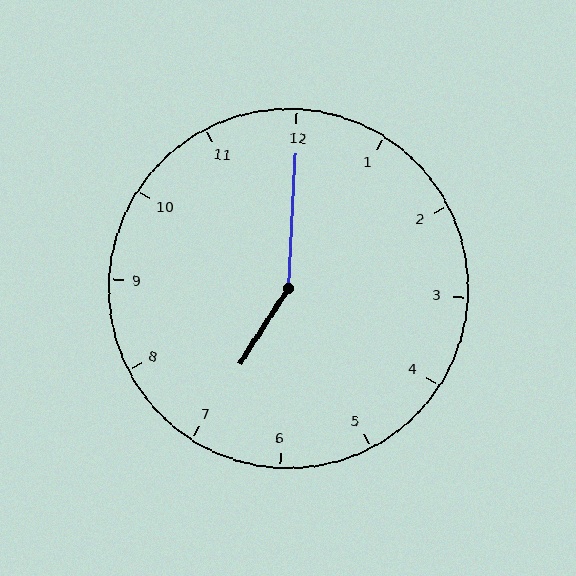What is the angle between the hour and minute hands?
Approximately 150 degrees.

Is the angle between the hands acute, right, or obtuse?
It is obtuse.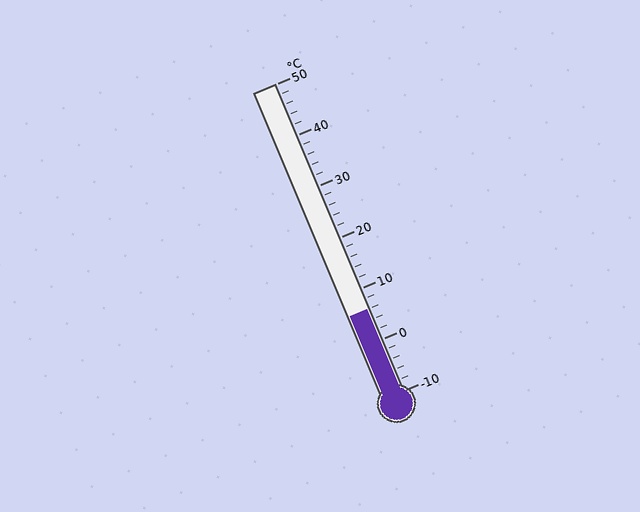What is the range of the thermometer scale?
The thermometer scale ranges from -10°C to 50°C.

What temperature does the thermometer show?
The thermometer shows approximately 6°C.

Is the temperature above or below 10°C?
The temperature is below 10°C.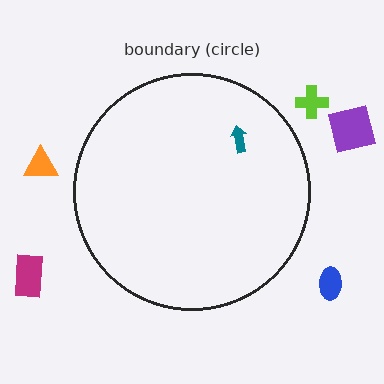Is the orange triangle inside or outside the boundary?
Outside.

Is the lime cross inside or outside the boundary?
Outside.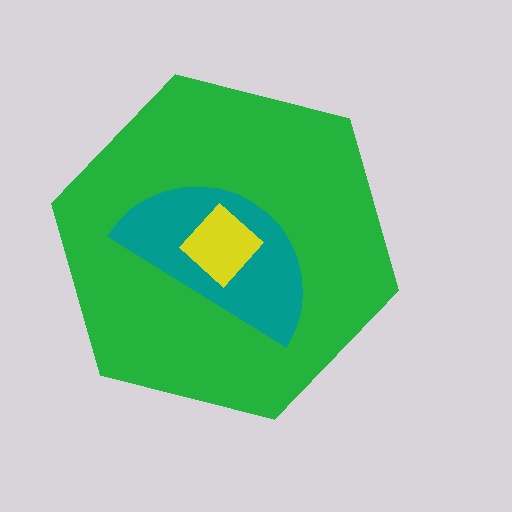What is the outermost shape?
The green hexagon.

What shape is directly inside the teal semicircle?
The yellow diamond.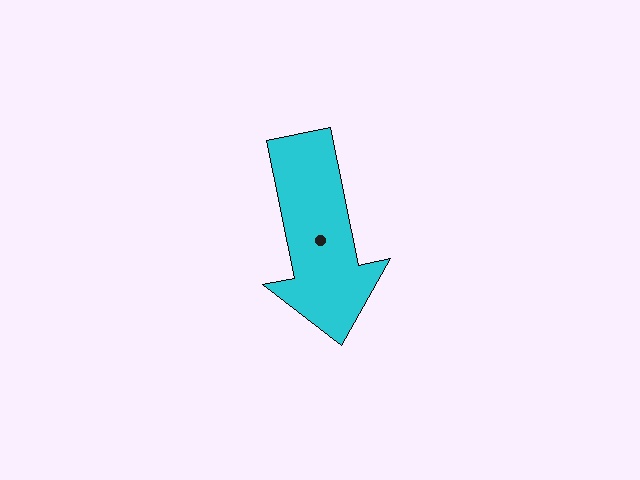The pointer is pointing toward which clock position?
Roughly 6 o'clock.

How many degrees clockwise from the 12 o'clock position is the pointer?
Approximately 168 degrees.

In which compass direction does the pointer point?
South.